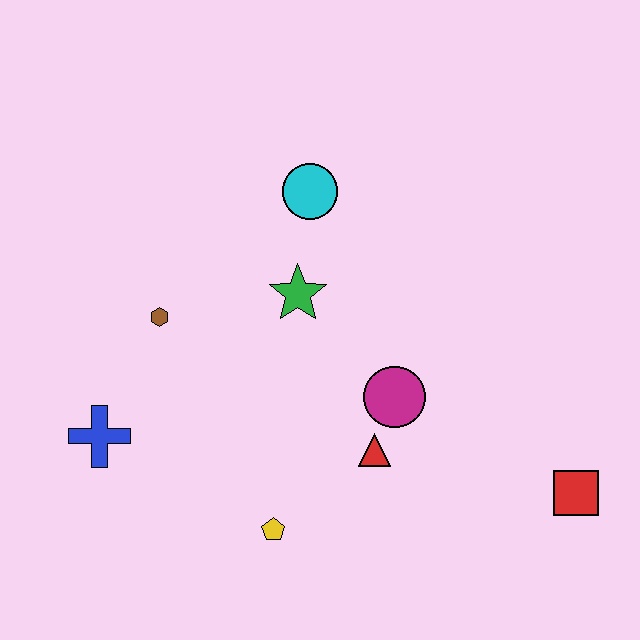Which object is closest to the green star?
The cyan circle is closest to the green star.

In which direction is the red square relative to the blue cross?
The red square is to the right of the blue cross.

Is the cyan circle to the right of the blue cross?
Yes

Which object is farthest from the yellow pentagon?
The cyan circle is farthest from the yellow pentagon.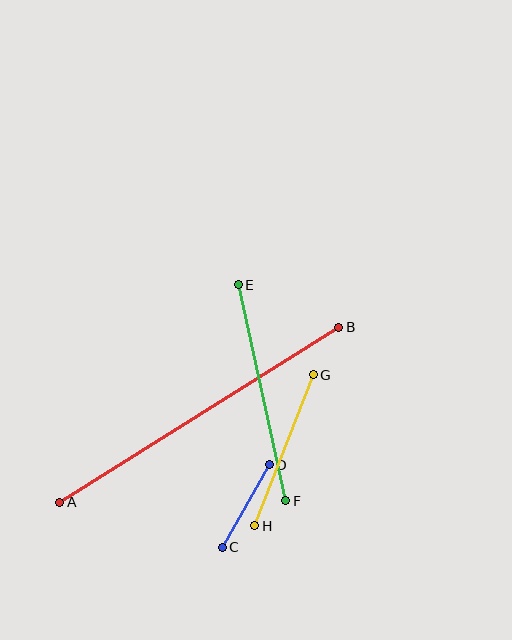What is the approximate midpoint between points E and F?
The midpoint is at approximately (262, 393) pixels.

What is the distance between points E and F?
The distance is approximately 221 pixels.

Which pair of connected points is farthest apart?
Points A and B are farthest apart.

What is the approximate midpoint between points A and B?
The midpoint is at approximately (199, 415) pixels.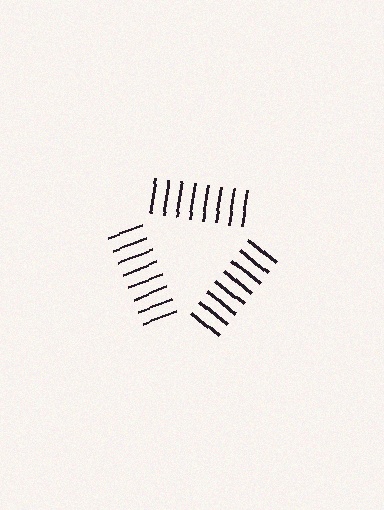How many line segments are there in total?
24 — 8 along each of the 3 edges.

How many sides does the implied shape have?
3 sides — the line-ends trace a triangle.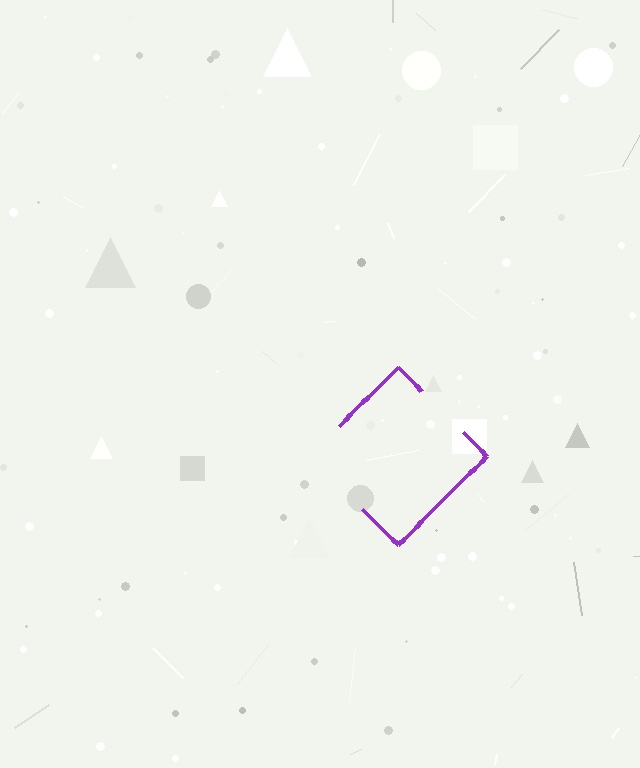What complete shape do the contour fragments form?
The contour fragments form a diamond.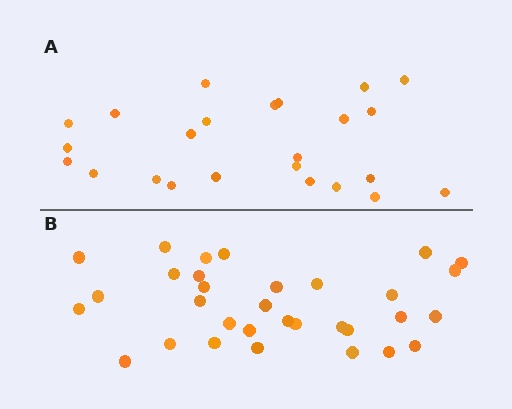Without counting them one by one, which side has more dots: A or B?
Region B (the bottom region) has more dots.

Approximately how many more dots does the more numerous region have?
Region B has roughly 8 or so more dots than region A.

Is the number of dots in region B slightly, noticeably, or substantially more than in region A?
Region B has noticeably more, but not dramatically so. The ratio is roughly 1.3 to 1.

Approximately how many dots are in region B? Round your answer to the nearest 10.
About 30 dots. (The exact count is 32, which rounds to 30.)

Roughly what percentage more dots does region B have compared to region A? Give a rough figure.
About 35% more.